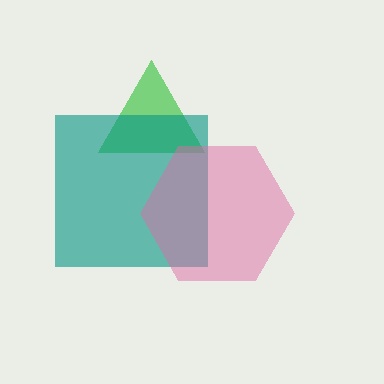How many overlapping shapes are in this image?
There are 3 overlapping shapes in the image.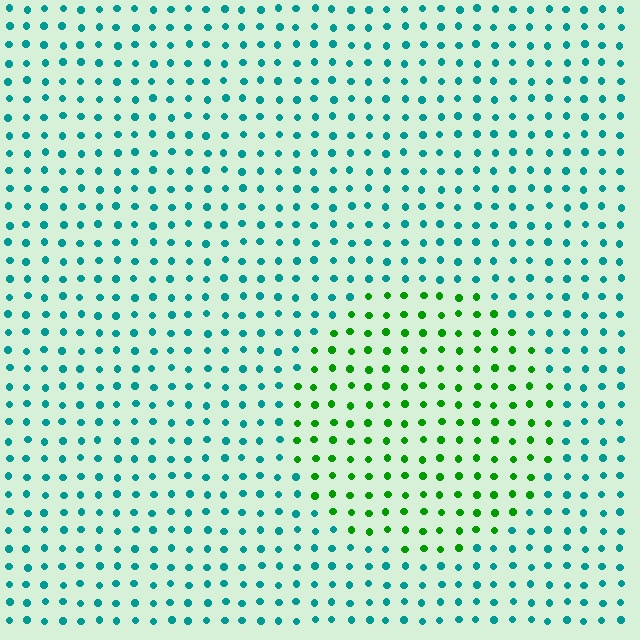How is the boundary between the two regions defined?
The boundary is defined purely by a slight shift in hue (about 57 degrees). Spacing, size, and orientation are identical on both sides.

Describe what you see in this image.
The image is filled with small teal elements in a uniform arrangement. A circle-shaped region is visible where the elements are tinted to a slightly different hue, forming a subtle color boundary.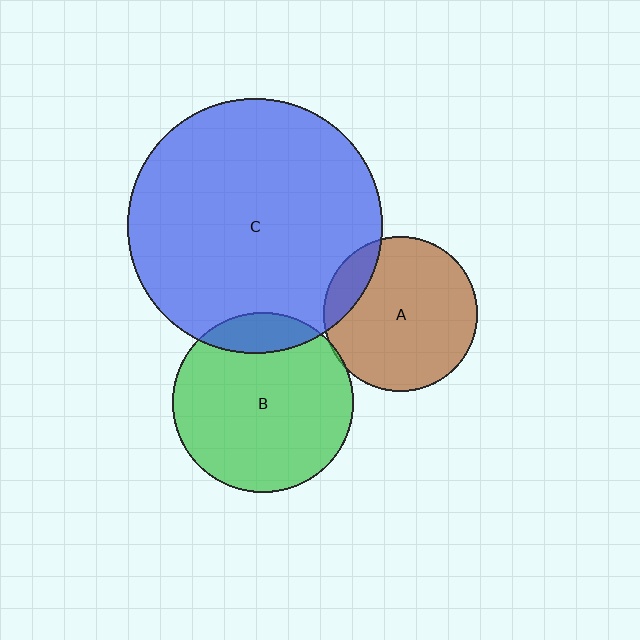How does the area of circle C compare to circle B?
Approximately 2.0 times.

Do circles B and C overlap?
Yes.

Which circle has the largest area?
Circle C (blue).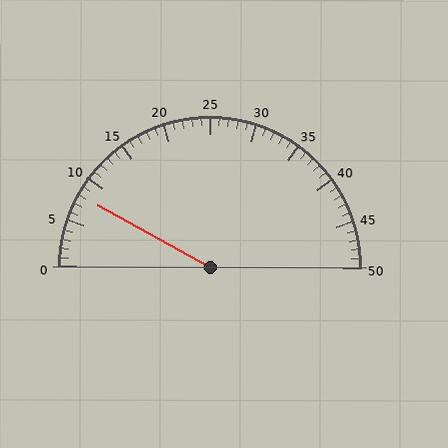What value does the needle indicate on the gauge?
The needle indicates approximately 8.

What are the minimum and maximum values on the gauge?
The gauge ranges from 0 to 50.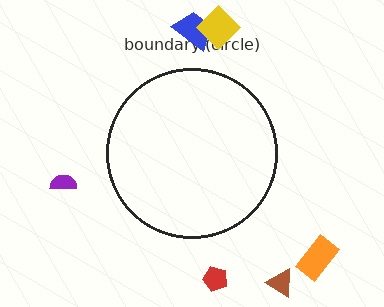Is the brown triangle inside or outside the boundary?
Outside.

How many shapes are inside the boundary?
0 inside, 6 outside.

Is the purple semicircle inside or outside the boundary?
Outside.